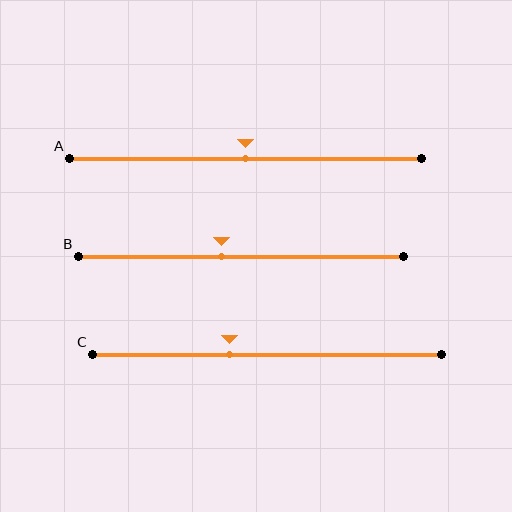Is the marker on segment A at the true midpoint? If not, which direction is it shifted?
Yes, the marker on segment A is at the true midpoint.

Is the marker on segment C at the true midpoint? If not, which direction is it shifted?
No, the marker on segment C is shifted to the left by about 11% of the segment length.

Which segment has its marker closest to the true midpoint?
Segment A has its marker closest to the true midpoint.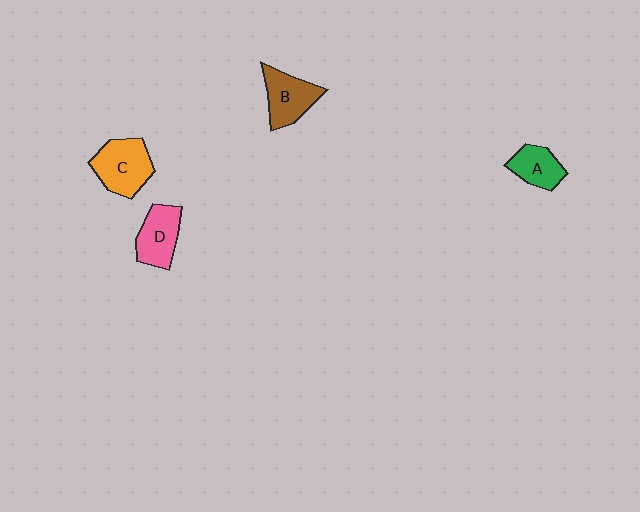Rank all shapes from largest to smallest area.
From largest to smallest: C (orange), B (brown), D (pink), A (green).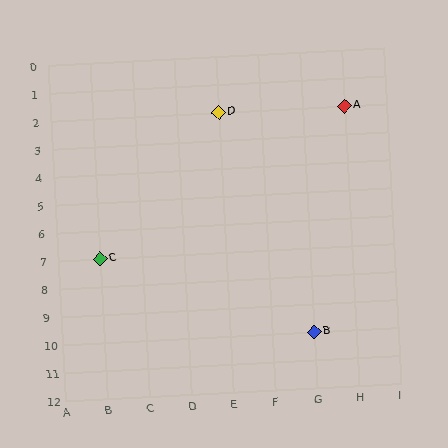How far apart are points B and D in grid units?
Points B and D are 2 columns and 8 rows apart (about 8.2 grid units diagonally).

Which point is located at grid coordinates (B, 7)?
Point C is at (B, 7).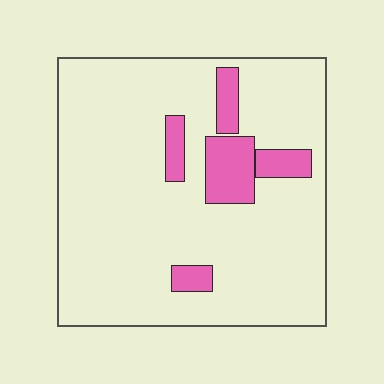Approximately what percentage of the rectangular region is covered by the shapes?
Approximately 10%.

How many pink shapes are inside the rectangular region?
5.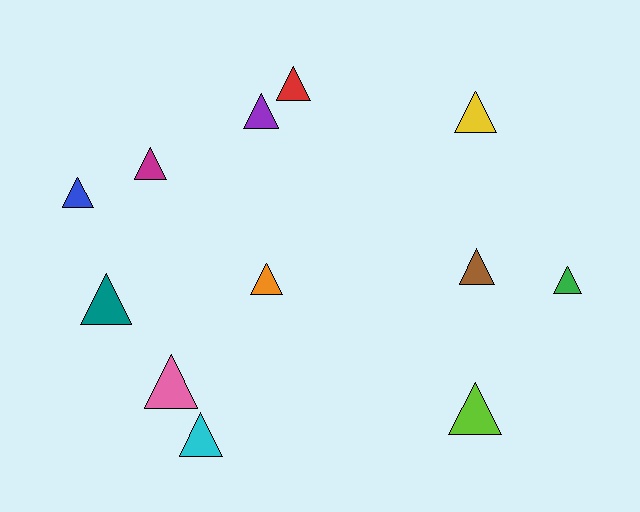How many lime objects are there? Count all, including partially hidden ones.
There is 1 lime object.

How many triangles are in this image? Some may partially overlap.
There are 12 triangles.